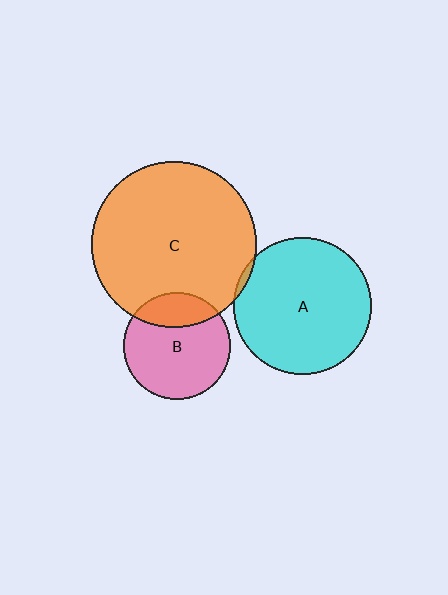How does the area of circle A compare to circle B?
Approximately 1.7 times.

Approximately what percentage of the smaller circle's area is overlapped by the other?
Approximately 25%.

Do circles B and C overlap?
Yes.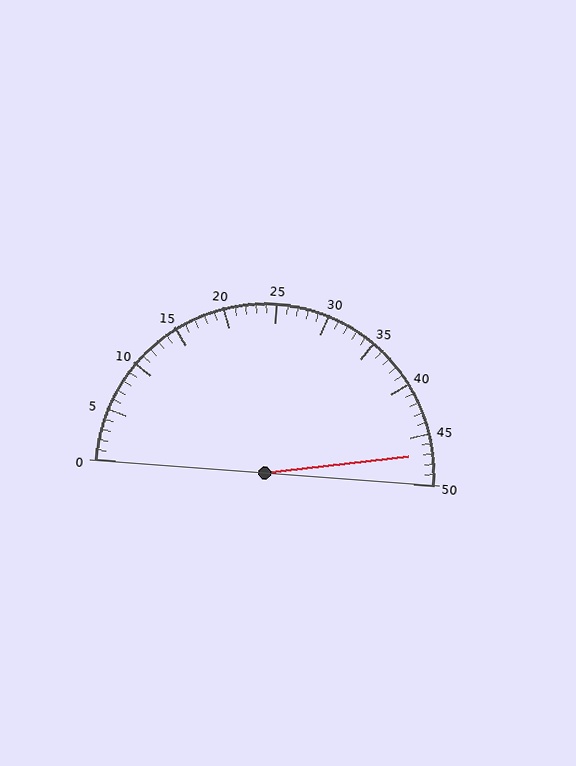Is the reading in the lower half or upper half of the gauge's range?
The reading is in the upper half of the range (0 to 50).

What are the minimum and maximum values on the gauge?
The gauge ranges from 0 to 50.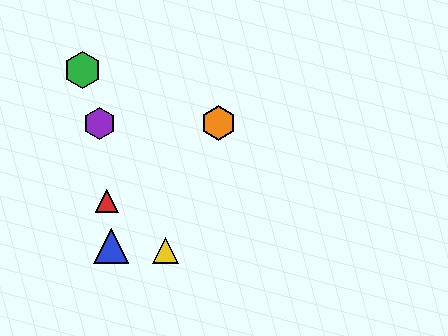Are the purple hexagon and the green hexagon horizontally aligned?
No, the purple hexagon is at y≈123 and the green hexagon is at y≈70.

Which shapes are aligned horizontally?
The purple hexagon, the orange hexagon are aligned horizontally.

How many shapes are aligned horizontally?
2 shapes (the purple hexagon, the orange hexagon) are aligned horizontally.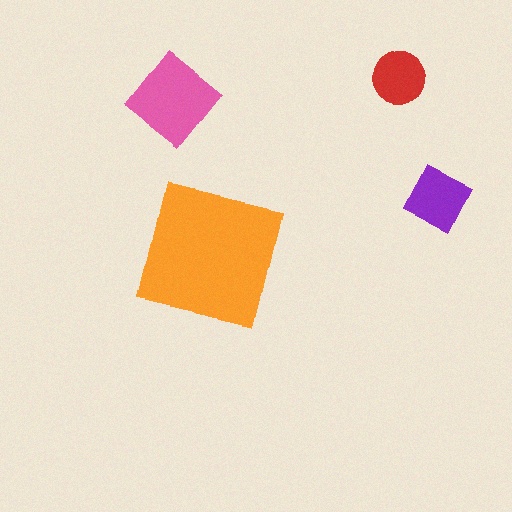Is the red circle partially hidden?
No, the red circle is fully visible.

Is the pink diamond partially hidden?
No, the pink diamond is fully visible.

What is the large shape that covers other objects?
An orange square.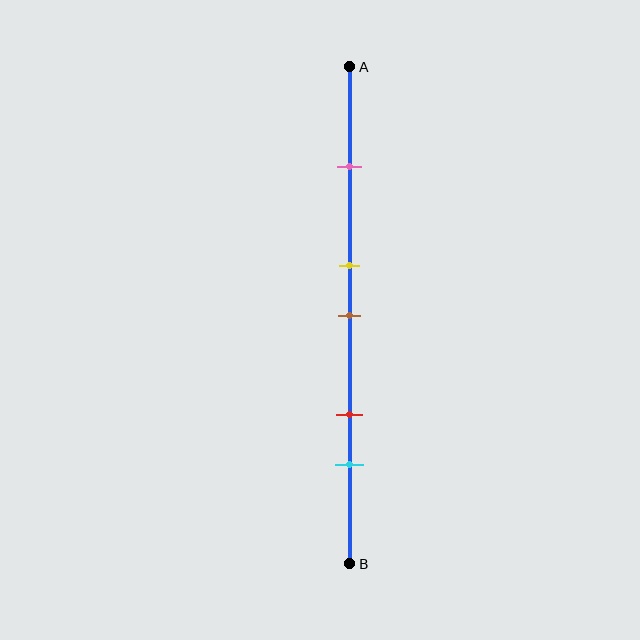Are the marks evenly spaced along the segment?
No, the marks are not evenly spaced.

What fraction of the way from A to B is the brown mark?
The brown mark is approximately 50% (0.5) of the way from A to B.